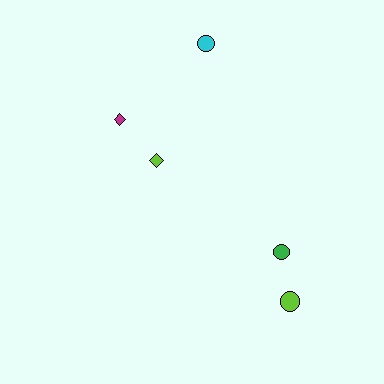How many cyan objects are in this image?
There is 1 cyan object.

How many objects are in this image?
There are 5 objects.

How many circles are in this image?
There are 3 circles.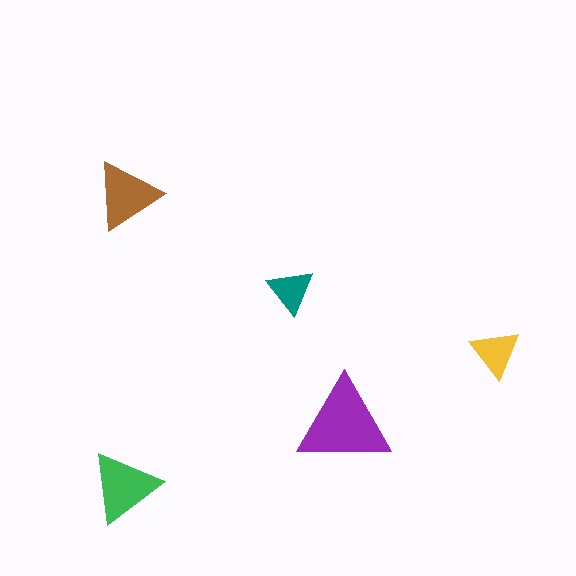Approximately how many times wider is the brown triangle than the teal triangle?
About 1.5 times wider.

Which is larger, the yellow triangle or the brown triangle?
The brown one.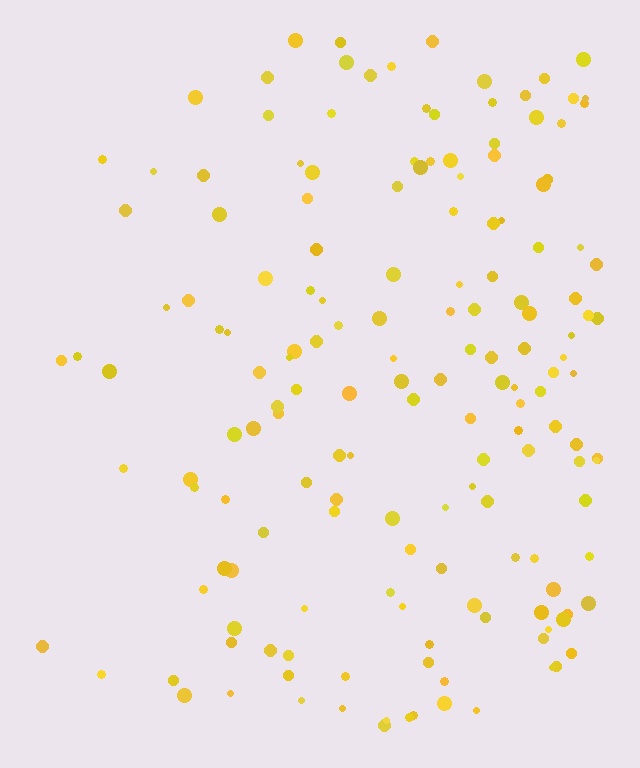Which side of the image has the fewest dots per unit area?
The left.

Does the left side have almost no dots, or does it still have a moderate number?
Still a moderate number, just noticeably fewer than the right.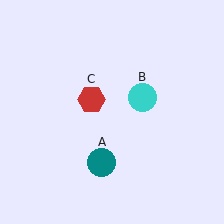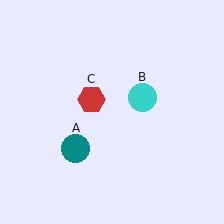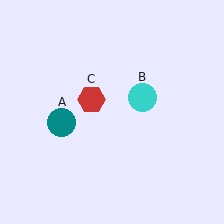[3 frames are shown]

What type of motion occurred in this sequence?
The teal circle (object A) rotated clockwise around the center of the scene.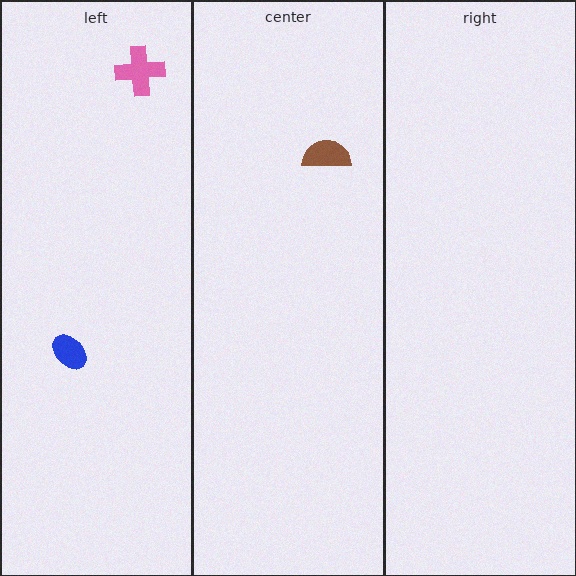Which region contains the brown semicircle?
The center region.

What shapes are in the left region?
The blue ellipse, the pink cross.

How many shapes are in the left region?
2.